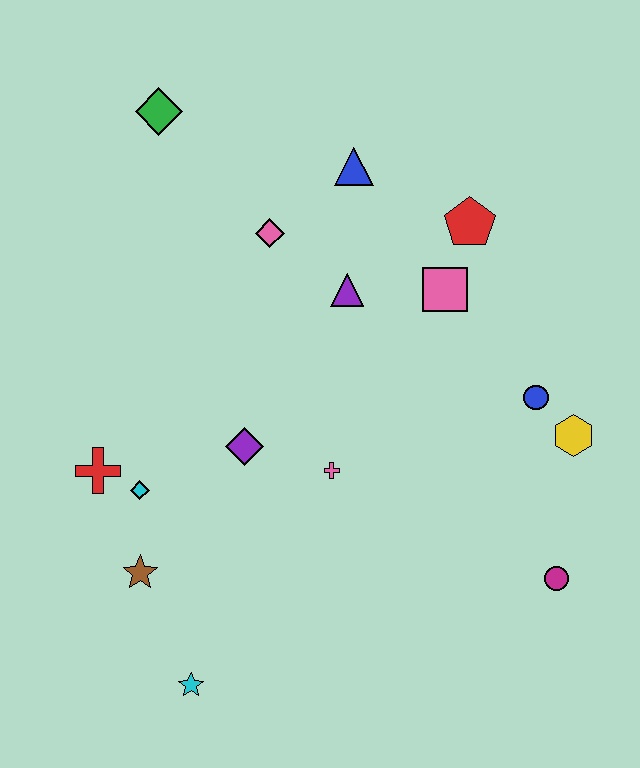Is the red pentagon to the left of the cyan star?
No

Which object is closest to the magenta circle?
The yellow hexagon is closest to the magenta circle.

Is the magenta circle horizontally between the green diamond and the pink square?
No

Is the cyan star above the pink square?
No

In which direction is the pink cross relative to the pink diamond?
The pink cross is below the pink diamond.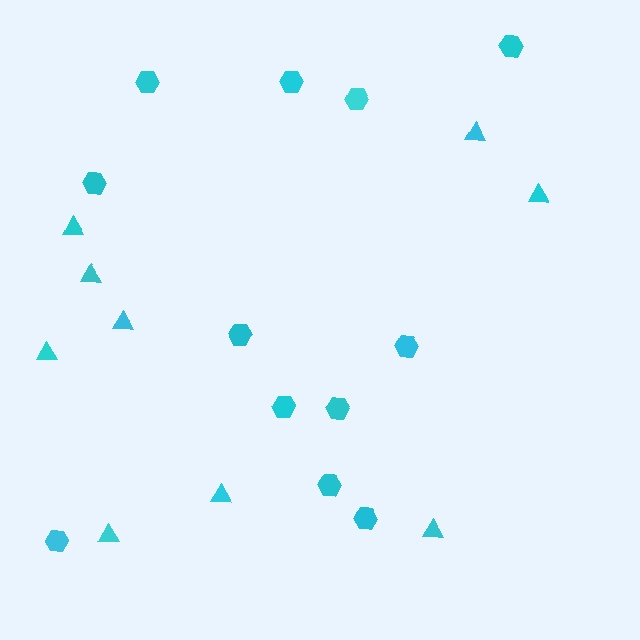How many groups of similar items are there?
There are 2 groups: one group of hexagons (12) and one group of triangles (9).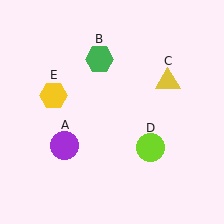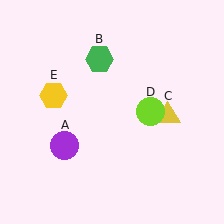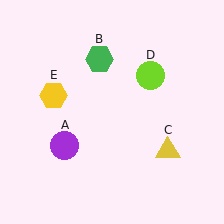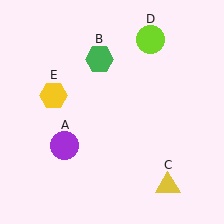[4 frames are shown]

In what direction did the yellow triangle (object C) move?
The yellow triangle (object C) moved down.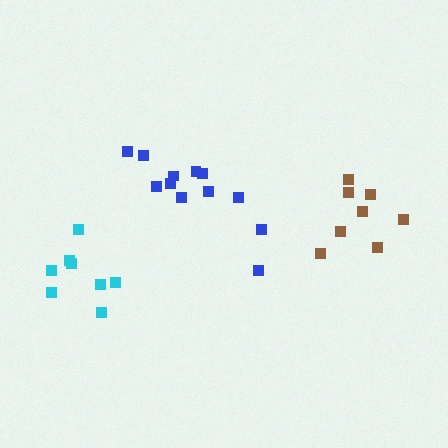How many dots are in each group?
Group 1: 8 dots, Group 2: 12 dots, Group 3: 8 dots (28 total).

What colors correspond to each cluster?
The clusters are colored: cyan, blue, brown.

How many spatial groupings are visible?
There are 3 spatial groupings.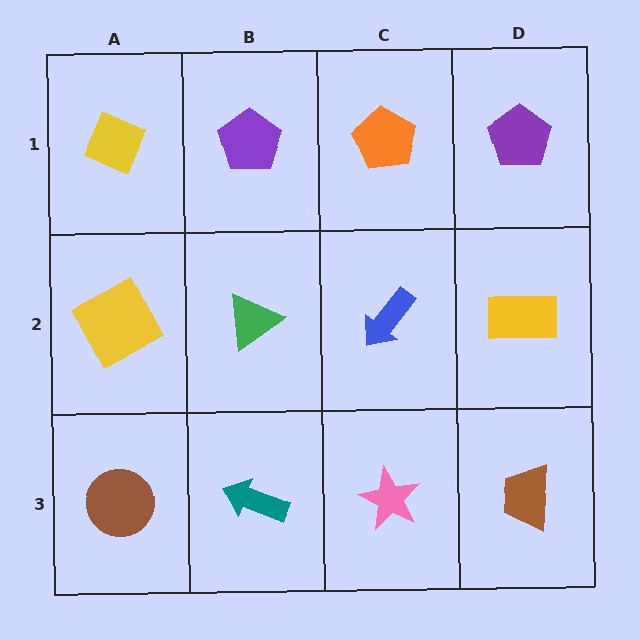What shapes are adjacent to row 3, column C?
A blue arrow (row 2, column C), a teal arrow (row 3, column B), a brown trapezoid (row 3, column D).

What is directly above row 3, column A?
A yellow square.